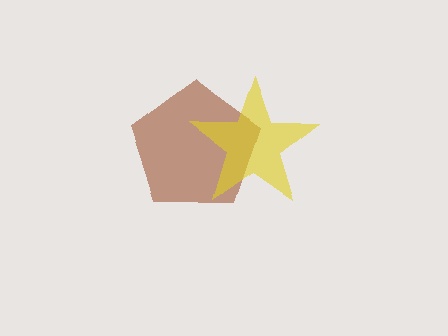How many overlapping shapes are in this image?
There are 2 overlapping shapes in the image.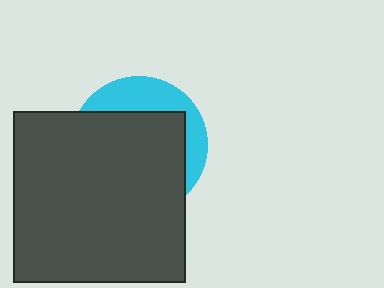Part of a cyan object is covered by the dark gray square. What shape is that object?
It is a circle.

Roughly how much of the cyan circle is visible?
A small part of it is visible (roughly 30%).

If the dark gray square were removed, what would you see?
You would see the complete cyan circle.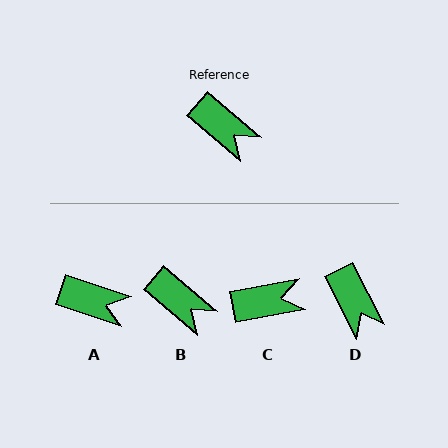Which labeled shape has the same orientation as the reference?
B.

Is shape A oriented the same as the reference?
No, it is off by about 22 degrees.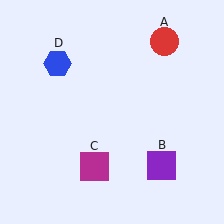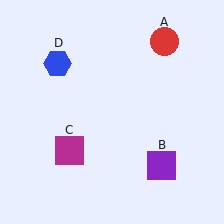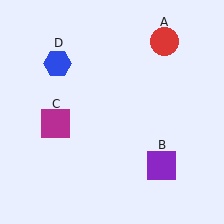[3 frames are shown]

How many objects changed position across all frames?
1 object changed position: magenta square (object C).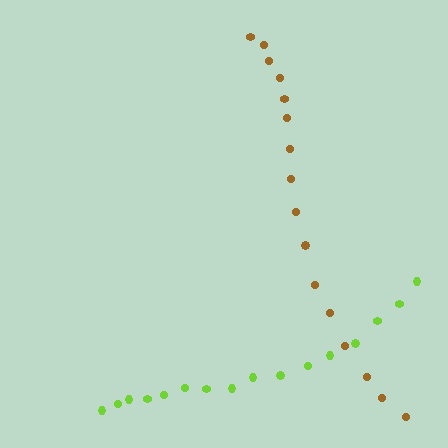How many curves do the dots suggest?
There are 2 distinct paths.